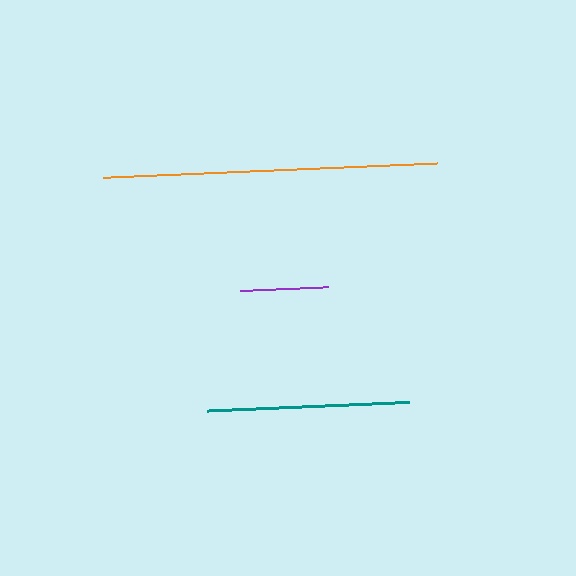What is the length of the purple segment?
The purple segment is approximately 88 pixels long.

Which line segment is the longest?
The orange line is the longest at approximately 335 pixels.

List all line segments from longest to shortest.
From longest to shortest: orange, teal, purple.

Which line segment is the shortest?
The purple line is the shortest at approximately 88 pixels.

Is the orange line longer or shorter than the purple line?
The orange line is longer than the purple line.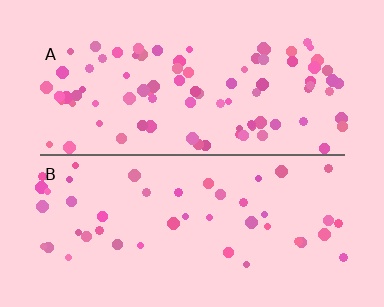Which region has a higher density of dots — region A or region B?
A (the top).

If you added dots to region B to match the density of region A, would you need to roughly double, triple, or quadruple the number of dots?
Approximately double.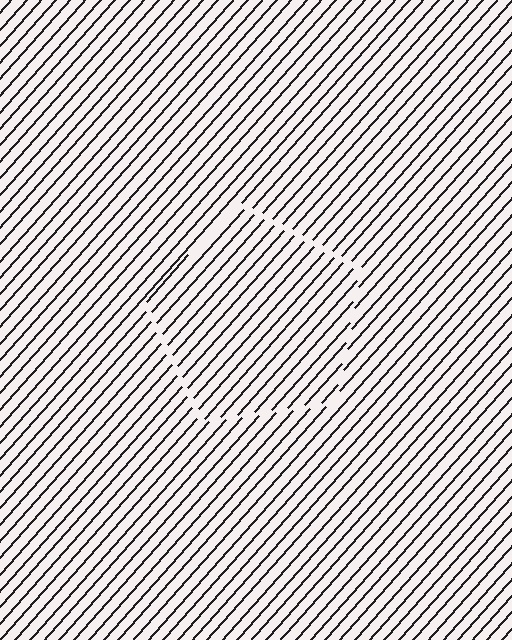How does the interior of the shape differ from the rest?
The interior of the shape contains the same grating, shifted by half a period — the contour is defined by the phase discontinuity where line-ends from the inner and outer gratings abut.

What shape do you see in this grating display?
An illusory pentagon. The interior of the shape contains the same grating, shifted by half a period — the contour is defined by the phase discontinuity where line-ends from the inner and outer gratings abut.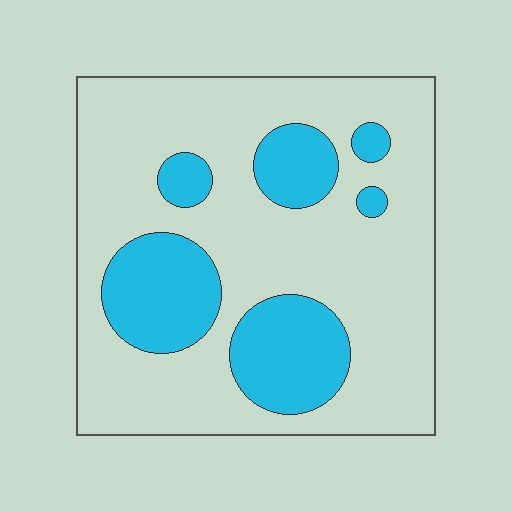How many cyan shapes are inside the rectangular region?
6.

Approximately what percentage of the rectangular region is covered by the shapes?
Approximately 25%.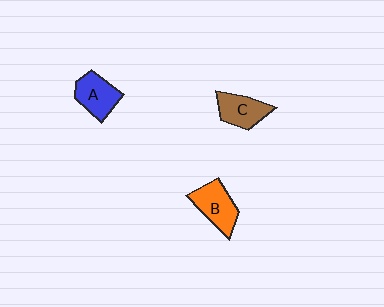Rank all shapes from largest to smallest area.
From largest to smallest: B (orange), A (blue), C (brown).